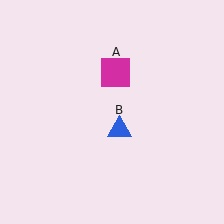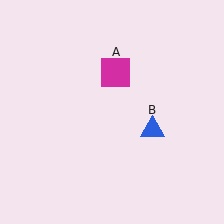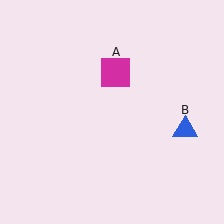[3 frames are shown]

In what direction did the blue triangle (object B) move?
The blue triangle (object B) moved right.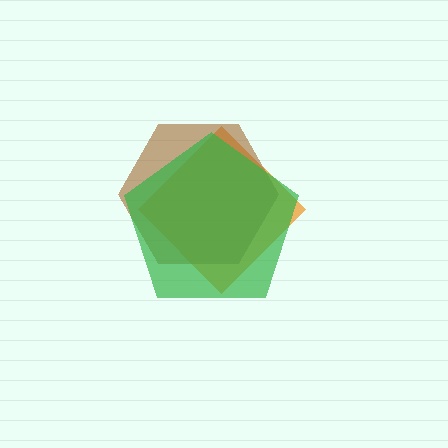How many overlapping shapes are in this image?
There are 3 overlapping shapes in the image.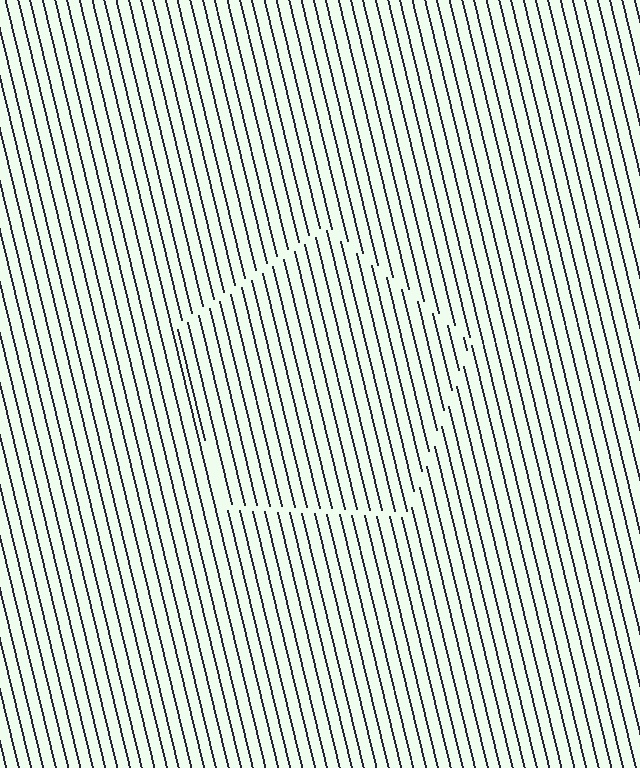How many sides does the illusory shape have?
5 sides — the line-ends trace a pentagon.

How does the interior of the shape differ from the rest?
The interior of the shape contains the same grating, shifted by half a period — the contour is defined by the phase discontinuity where line-ends from the inner and outer gratings abut.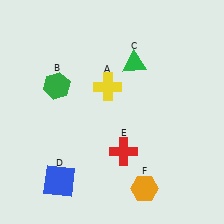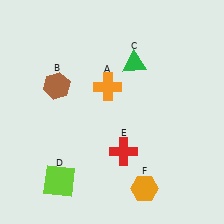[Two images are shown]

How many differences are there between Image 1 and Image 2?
There are 3 differences between the two images.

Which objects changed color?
A changed from yellow to orange. B changed from green to brown. D changed from blue to lime.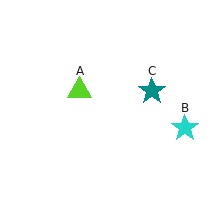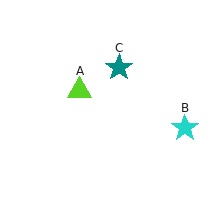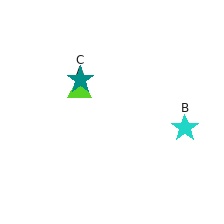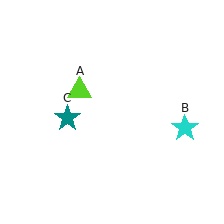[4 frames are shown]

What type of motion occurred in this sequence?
The teal star (object C) rotated counterclockwise around the center of the scene.